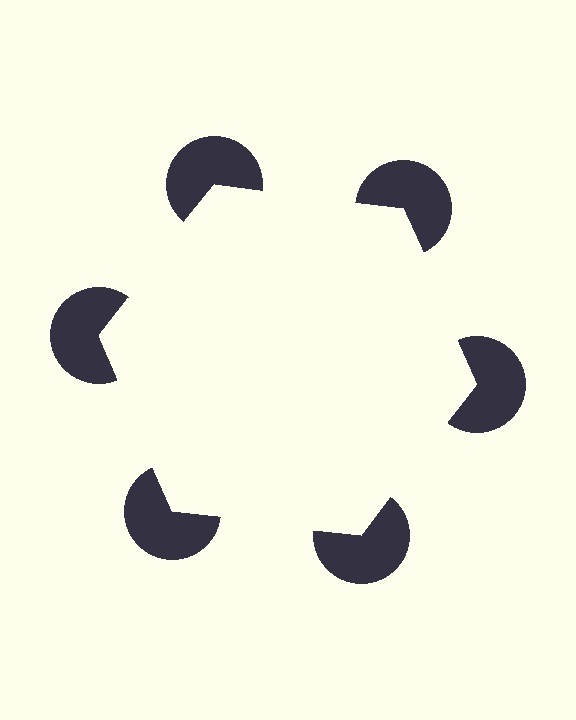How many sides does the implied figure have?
6 sides.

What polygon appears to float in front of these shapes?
An illusory hexagon — its edges are inferred from the aligned wedge cuts in the pac-man discs, not physically drawn.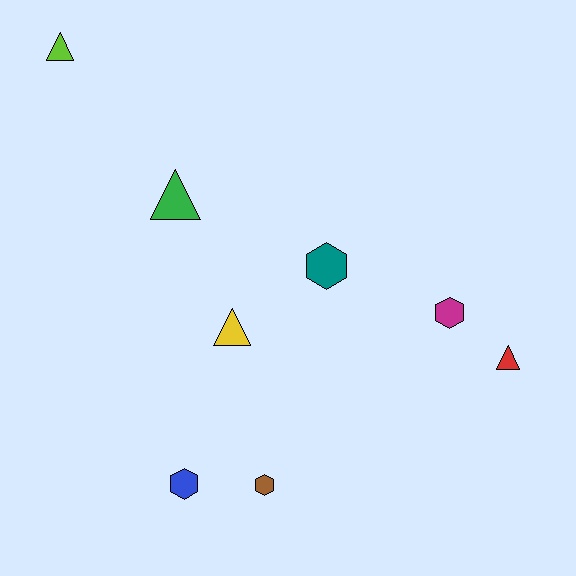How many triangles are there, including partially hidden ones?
There are 4 triangles.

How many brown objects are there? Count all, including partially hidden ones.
There is 1 brown object.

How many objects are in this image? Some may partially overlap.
There are 8 objects.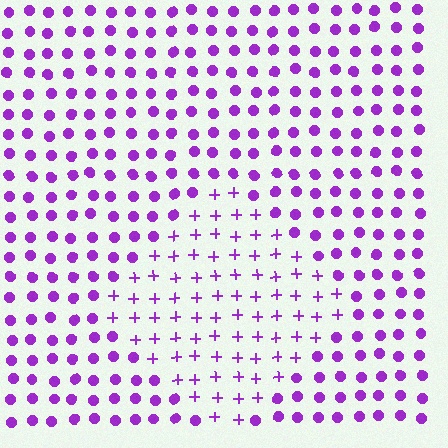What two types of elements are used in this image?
The image uses plus signs inside the diamond region and circles outside it.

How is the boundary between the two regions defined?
The boundary is defined by a change in element shape: plus signs inside vs. circles outside. All elements share the same color and spacing.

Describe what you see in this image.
The image is filled with small purple elements arranged in a uniform grid. A diamond-shaped region contains plus signs, while the surrounding area contains circles. The boundary is defined purely by the change in element shape.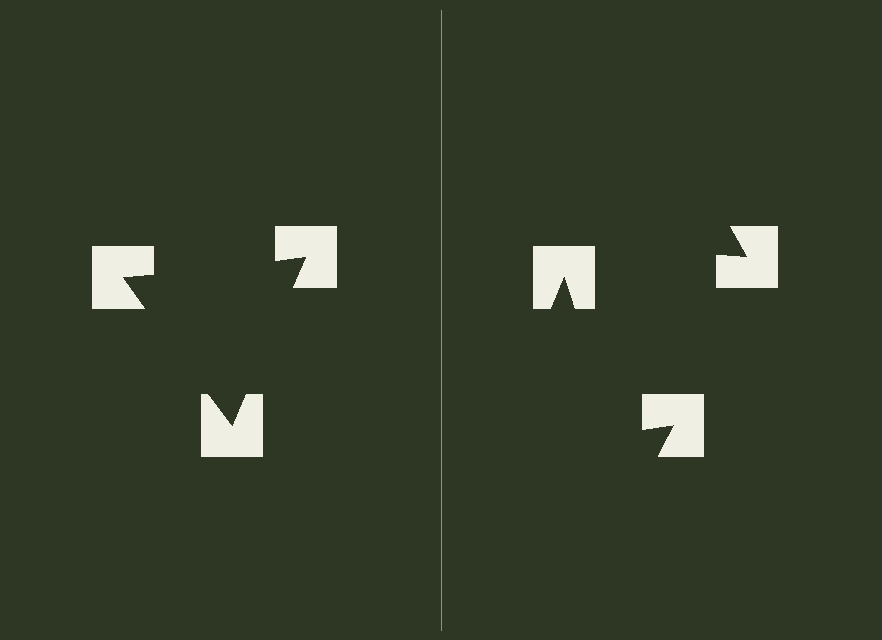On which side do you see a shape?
An illusory triangle appears on the left side. On the right side the wedge cuts are rotated, so no coherent shape forms.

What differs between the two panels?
The notched squares are positioned identically on both sides; only the wedge orientations differ. On the left they align to a triangle; on the right they are misaligned.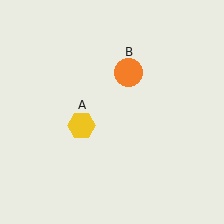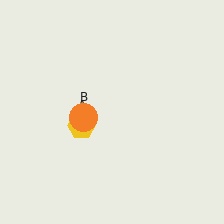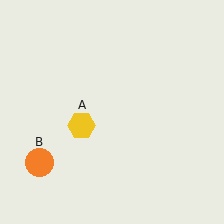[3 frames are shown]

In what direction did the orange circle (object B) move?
The orange circle (object B) moved down and to the left.